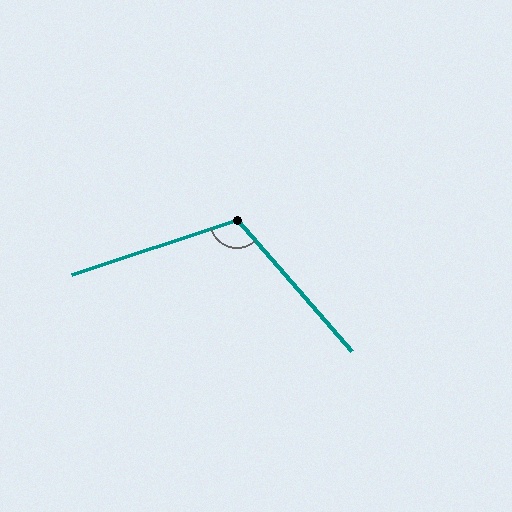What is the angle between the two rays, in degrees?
Approximately 113 degrees.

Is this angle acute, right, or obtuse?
It is obtuse.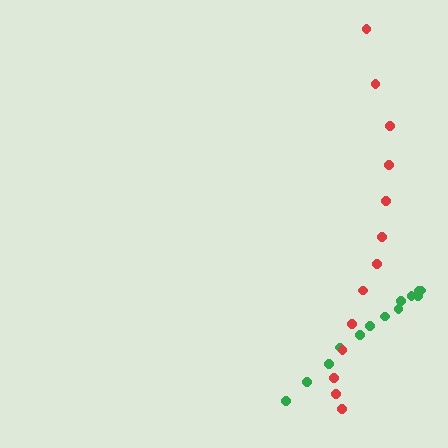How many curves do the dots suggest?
There are 2 distinct paths.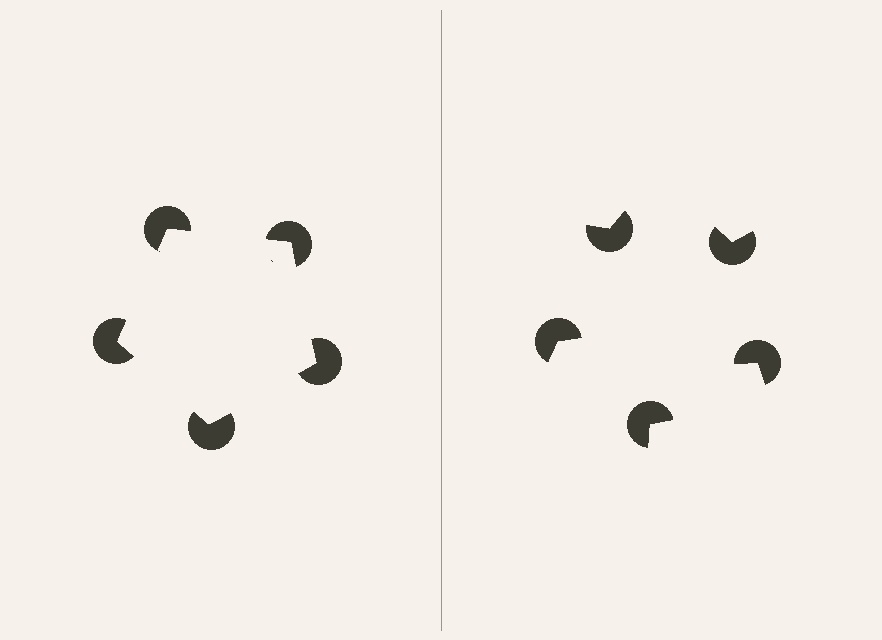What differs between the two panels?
The pac-man discs are positioned identically on both sides; only the wedge orientations differ. On the left they align to a pentagon; on the right they are misaligned.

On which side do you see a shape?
An illusory pentagon appears on the left side. On the right side the wedge cuts are rotated, so no coherent shape forms.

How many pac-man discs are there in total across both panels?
10 — 5 on each side.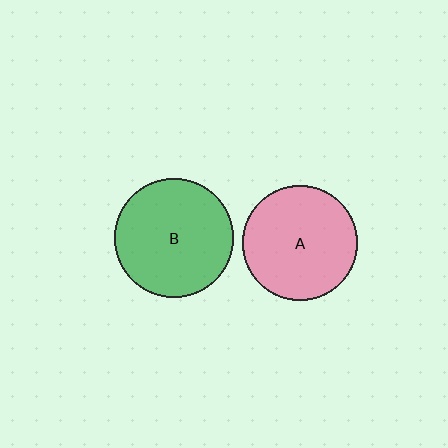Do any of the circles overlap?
No, none of the circles overlap.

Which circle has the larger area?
Circle B (green).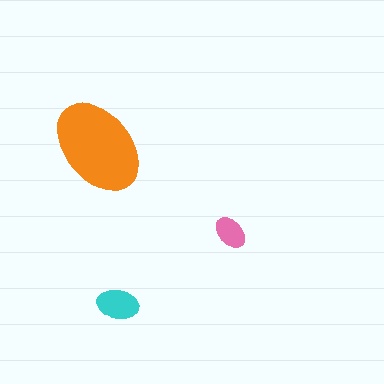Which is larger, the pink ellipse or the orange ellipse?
The orange one.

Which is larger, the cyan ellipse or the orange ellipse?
The orange one.